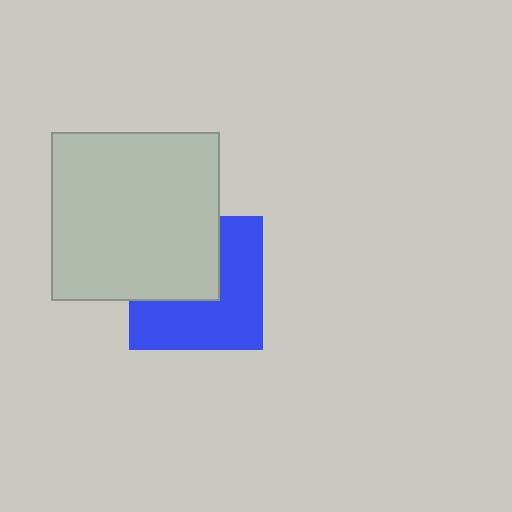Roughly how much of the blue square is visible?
About half of it is visible (roughly 57%).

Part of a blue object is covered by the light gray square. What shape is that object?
It is a square.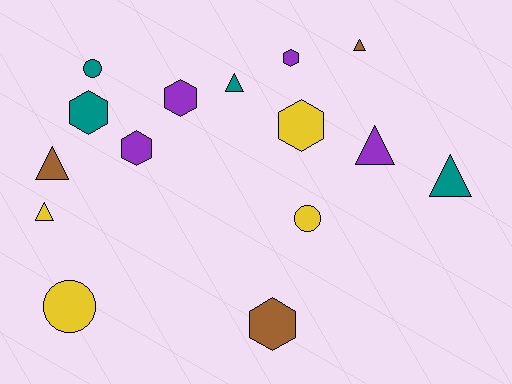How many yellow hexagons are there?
There is 1 yellow hexagon.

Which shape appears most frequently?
Hexagon, with 6 objects.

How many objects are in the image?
There are 15 objects.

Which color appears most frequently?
Purple, with 4 objects.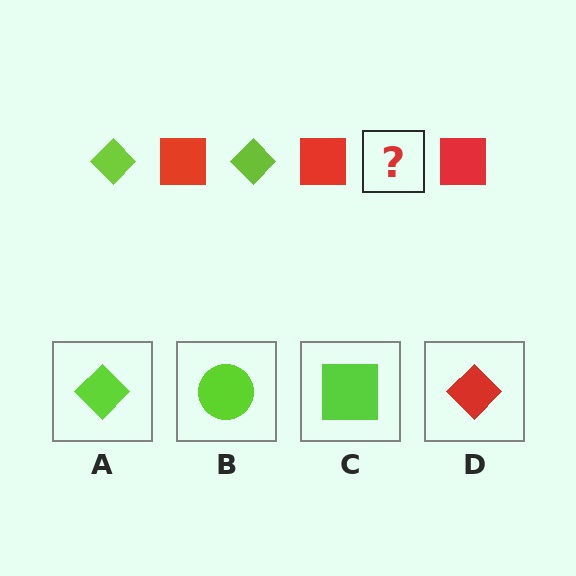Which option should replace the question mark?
Option A.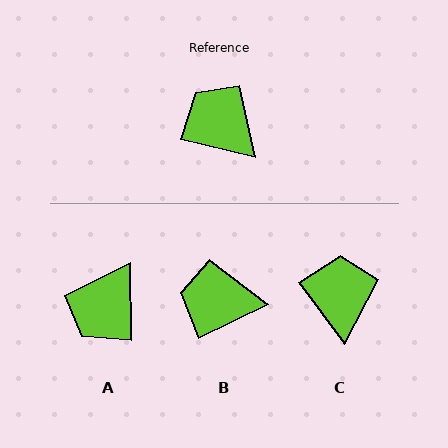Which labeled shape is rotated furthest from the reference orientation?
A, about 104 degrees away.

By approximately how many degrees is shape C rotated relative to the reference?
Approximately 40 degrees clockwise.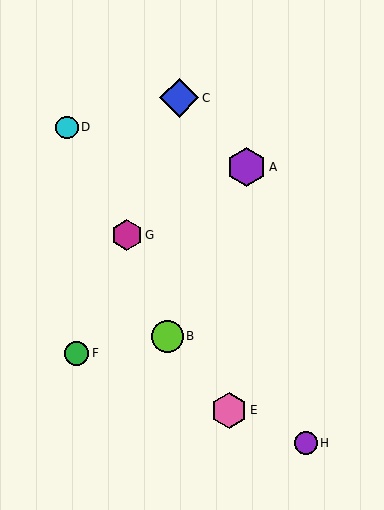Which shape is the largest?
The purple hexagon (labeled A) is the largest.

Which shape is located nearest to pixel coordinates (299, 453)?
The purple circle (labeled H) at (306, 443) is nearest to that location.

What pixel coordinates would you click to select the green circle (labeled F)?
Click at (77, 353) to select the green circle F.